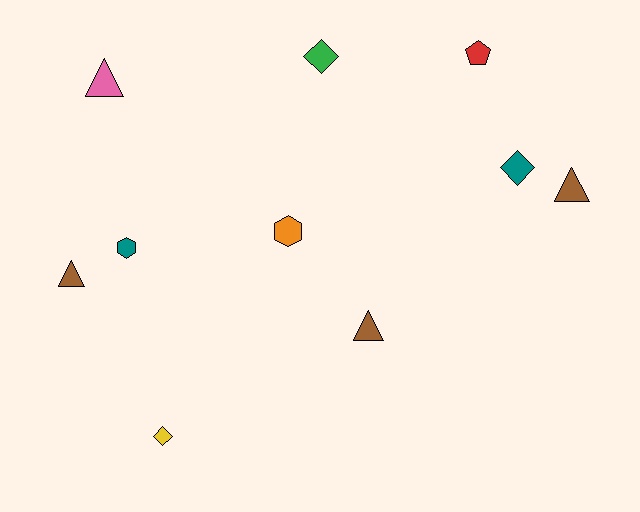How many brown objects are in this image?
There are 3 brown objects.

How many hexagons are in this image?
There are 2 hexagons.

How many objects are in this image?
There are 10 objects.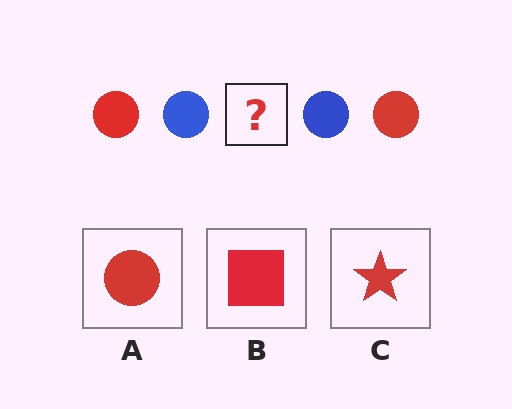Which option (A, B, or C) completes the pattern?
A.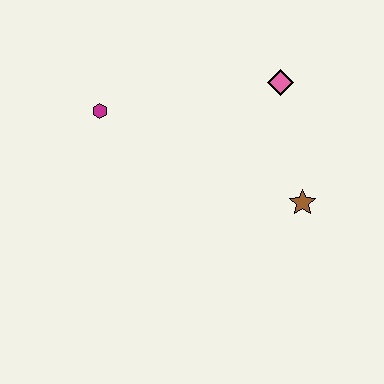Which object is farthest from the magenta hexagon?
The brown star is farthest from the magenta hexagon.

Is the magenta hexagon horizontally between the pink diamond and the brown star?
No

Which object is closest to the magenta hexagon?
The pink diamond is closest to the magenta hexagon.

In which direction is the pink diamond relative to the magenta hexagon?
The pink diamond is to the right of the magenta hexagon.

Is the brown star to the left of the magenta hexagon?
No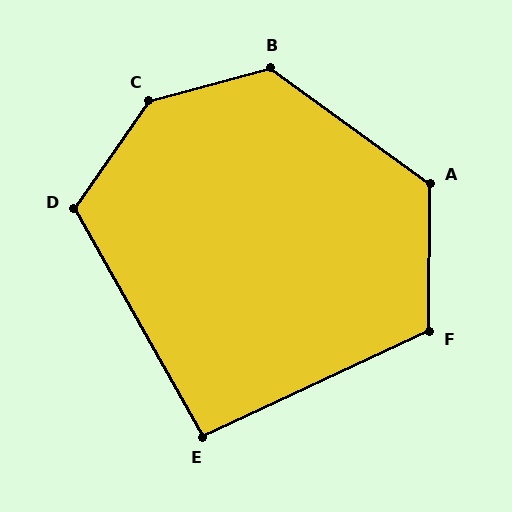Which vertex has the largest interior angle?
C, at approximately 140 degrees.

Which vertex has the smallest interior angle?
E, at approximately 94 degrees.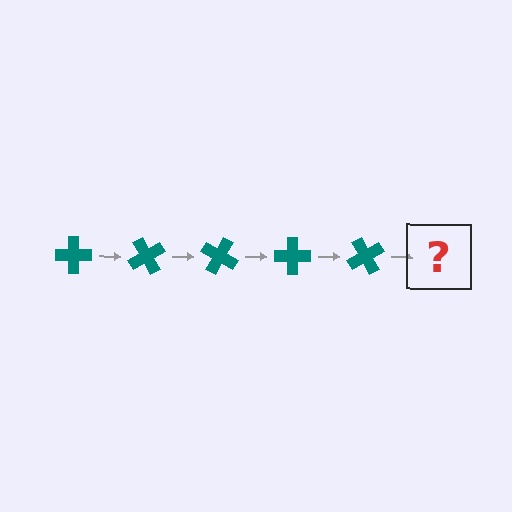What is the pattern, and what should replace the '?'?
The pattern is that the cross rotates 60 degrees each step. The '?' should be a teal cross rotated 300 degrees.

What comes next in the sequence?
The next element should be a teal cross rotated 300 degrees.